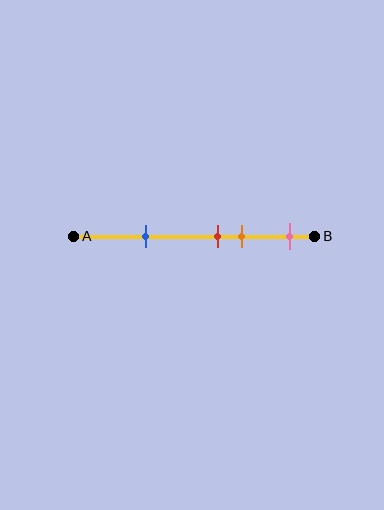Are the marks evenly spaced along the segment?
No, the marks are not evenly spaced.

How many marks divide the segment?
There are 4 marks dividing the segment.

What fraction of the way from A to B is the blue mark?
The blue mark is approximately 30% (0.3) of the way from A to B.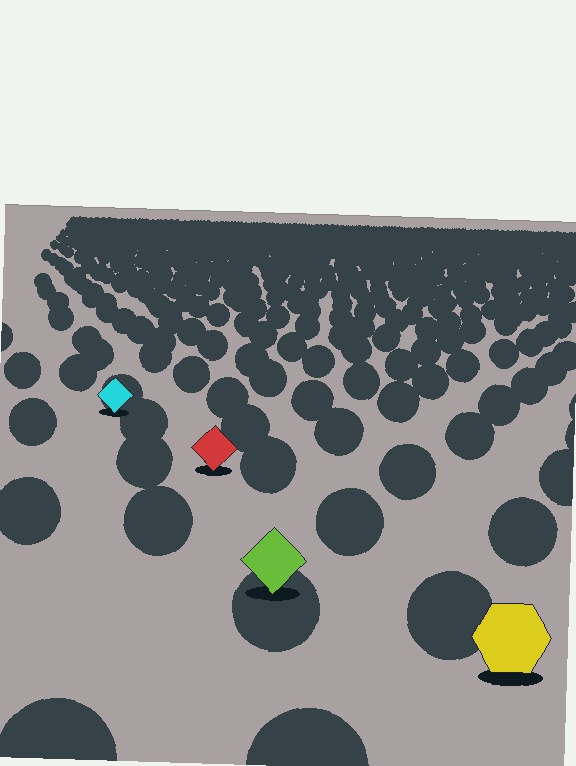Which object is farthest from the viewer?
The cyan diamond is farthest from the viewer. It appears smaller and the ground texture around it is denser.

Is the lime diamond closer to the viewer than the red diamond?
Yes. The lime diamond is closer — you can tell from the texture gradient: the ground texture is coarser near it.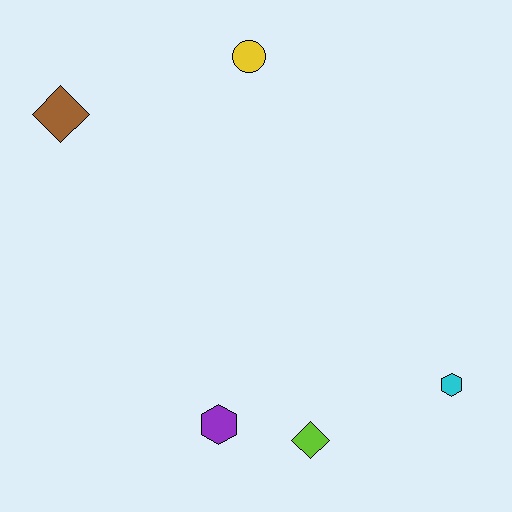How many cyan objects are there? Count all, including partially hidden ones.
There is 1 cyan object.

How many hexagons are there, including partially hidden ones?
There are 2 hexagons.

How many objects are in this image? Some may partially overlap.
There are 5 objects.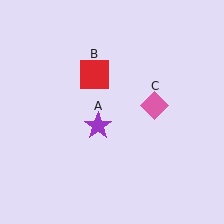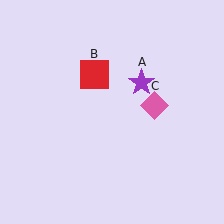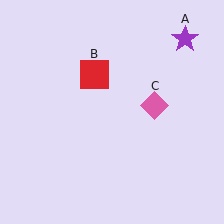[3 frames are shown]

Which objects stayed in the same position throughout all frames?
Red square (object B) and pink diamond (object C) remained stationary.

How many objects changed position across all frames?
1 object changed position: purple star (object A).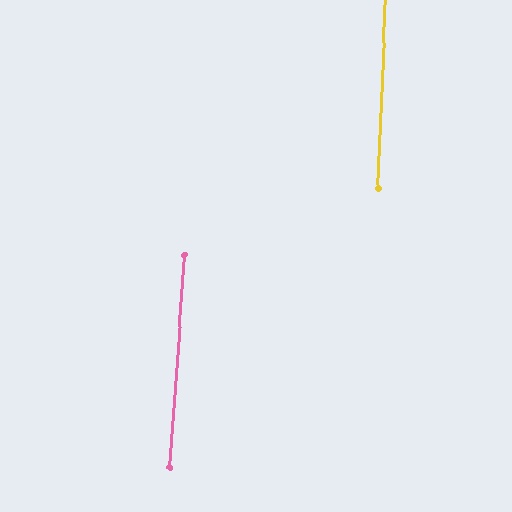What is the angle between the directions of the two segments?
Approximately 2 degrees.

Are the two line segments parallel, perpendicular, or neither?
Parallel — their directions differ by only 1.7°.